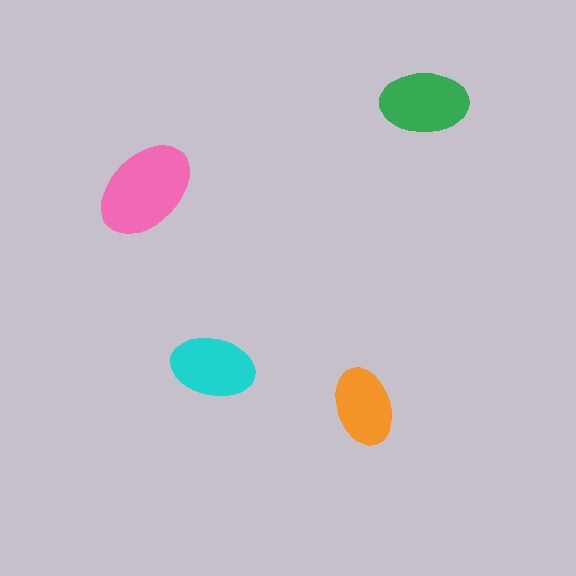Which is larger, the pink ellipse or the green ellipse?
The pink one.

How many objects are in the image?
There are 4 objects in the image.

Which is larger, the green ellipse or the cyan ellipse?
The green one.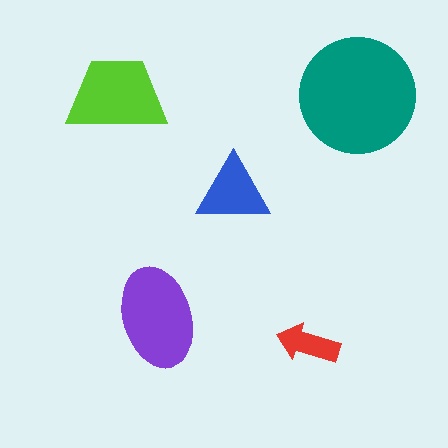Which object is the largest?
The teal circle.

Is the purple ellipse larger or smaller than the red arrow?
Larger.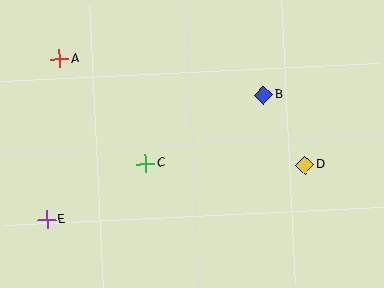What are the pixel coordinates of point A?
Point A is at (59, 59).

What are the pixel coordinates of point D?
Point D is at (305, 165).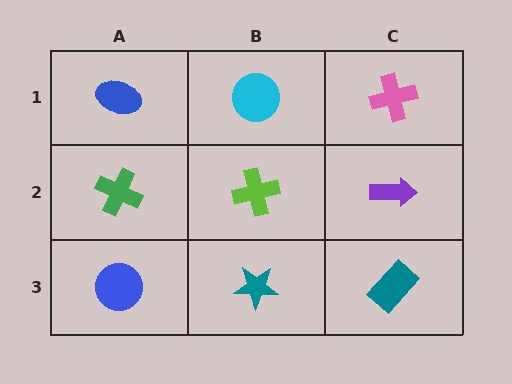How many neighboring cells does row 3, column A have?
2.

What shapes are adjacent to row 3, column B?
A lime cross (row 2, column B), a blue circle (row 3, column A), a teal rectangle (row 3, column C).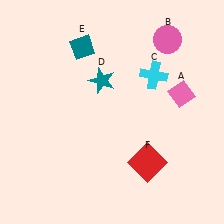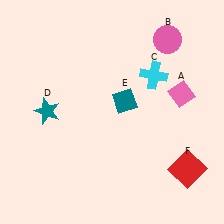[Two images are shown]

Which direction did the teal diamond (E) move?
The teal diamond (E) moved down.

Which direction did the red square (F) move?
The red square (F) moved right.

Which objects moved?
The objects that moved are: the teal star (D), the teal diamond (E), the red square (F).